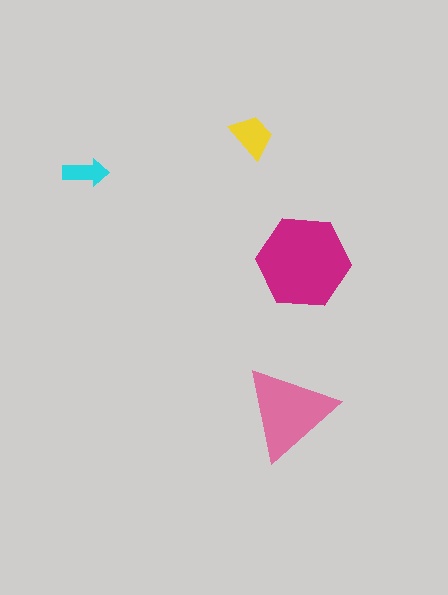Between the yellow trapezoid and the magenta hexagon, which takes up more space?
The magenta hexagon.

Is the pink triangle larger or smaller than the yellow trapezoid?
Larger.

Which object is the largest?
The magenta hexagon.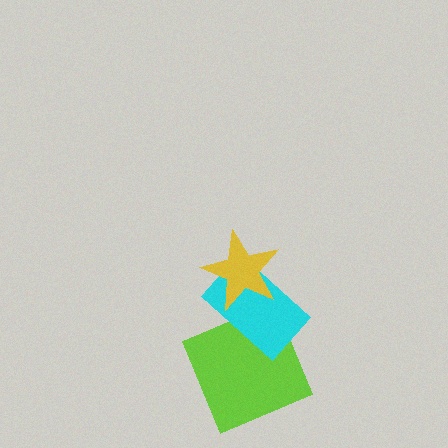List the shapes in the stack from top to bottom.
From top to bottom: the yellow star, the cyan rectangle, the lime square.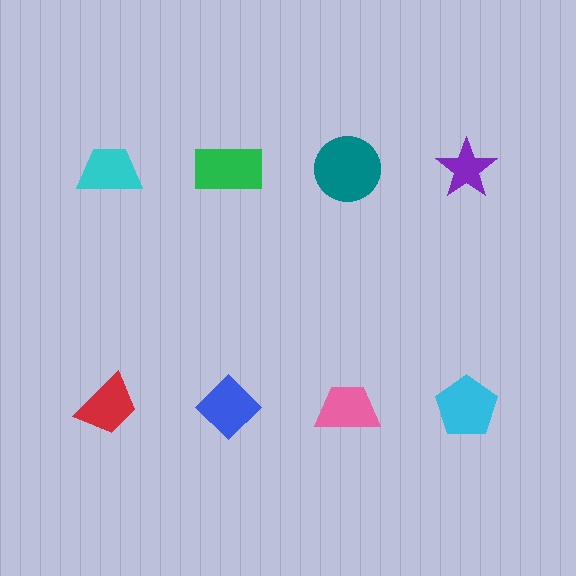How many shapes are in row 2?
4 shapes.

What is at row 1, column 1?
A cyan trapezoid.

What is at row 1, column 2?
A green rectangle.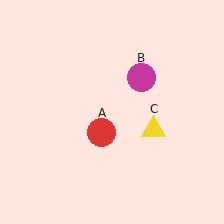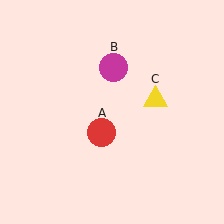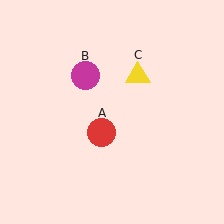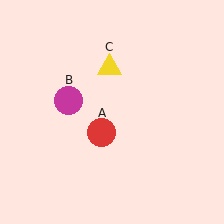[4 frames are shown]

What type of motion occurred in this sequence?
The magenta circle (object B), yellow triangle (object C) rotated counterclockwise around the center of the scene.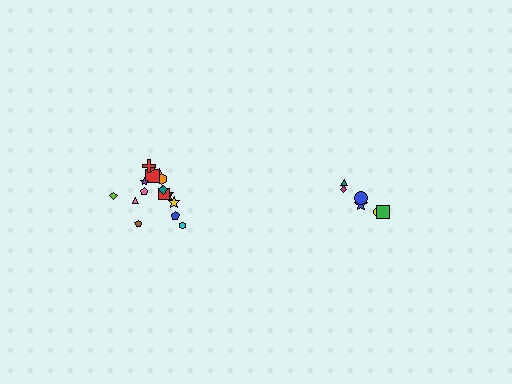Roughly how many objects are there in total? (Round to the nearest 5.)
Roughly 25 objects in total.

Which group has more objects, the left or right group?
The left group.